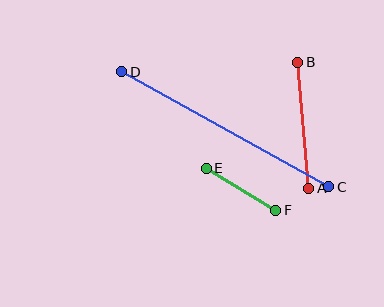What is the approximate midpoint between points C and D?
The midpoint is at approximately (225, 129) pixels.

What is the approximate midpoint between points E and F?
The midpoint is at approximately (241, 189) pixels.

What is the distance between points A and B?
The distance is approximately 127 pixels.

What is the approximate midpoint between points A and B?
The midpoint is at approximately (303, 125) pixels.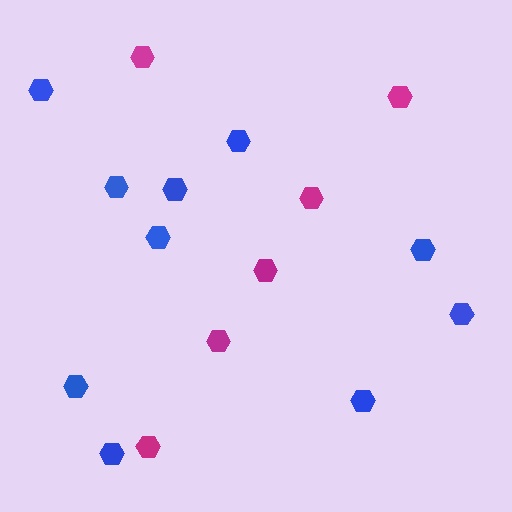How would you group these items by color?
There are 2 groups: one group of magenta hexagons (6) and one group of blue hexagons (10).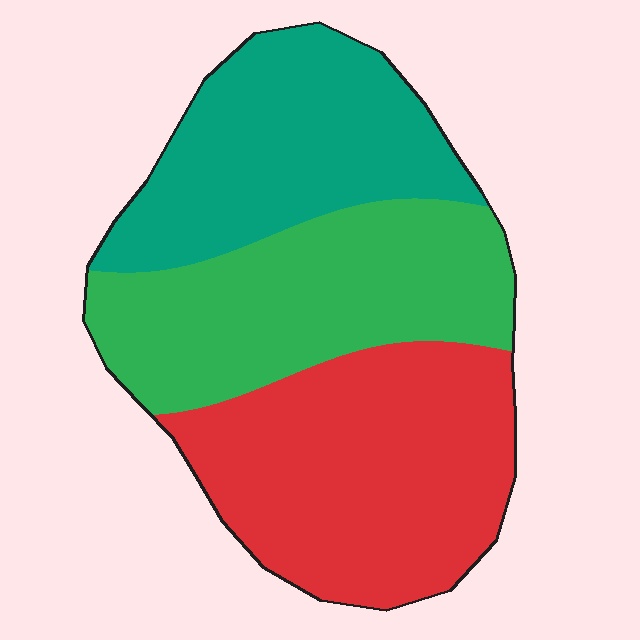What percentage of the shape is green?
Green takes up between a quarter and a half of the shape.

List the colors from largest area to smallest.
From largest to smallest: red, green, teal.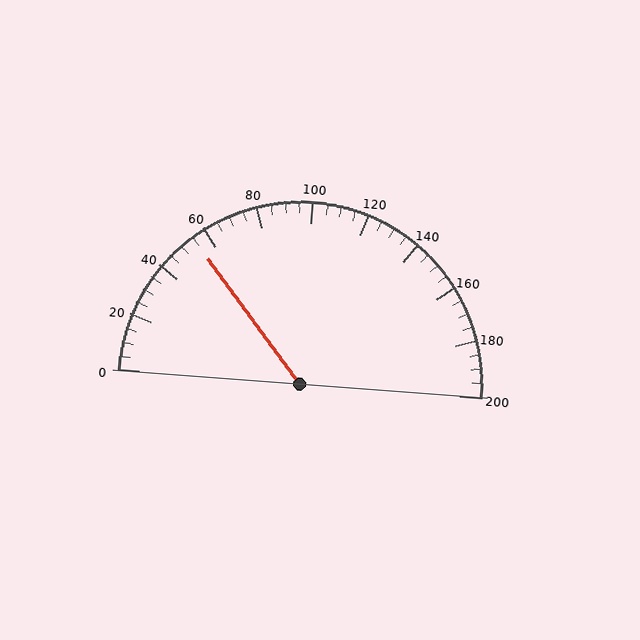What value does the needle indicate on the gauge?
The needle indicates approximately 55.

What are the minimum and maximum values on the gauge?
The gauge ranges from 0 to 200.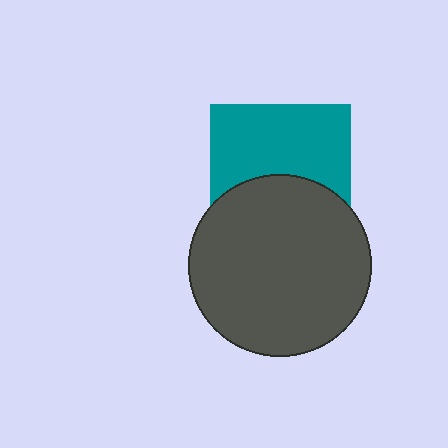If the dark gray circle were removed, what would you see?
You would see the complete teal square.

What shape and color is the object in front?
The object in front is a dark gray circle.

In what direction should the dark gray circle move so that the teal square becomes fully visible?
The dark gray circle should move down. That is the shortest direction to clear the overlap and leave the teal square fully visible.